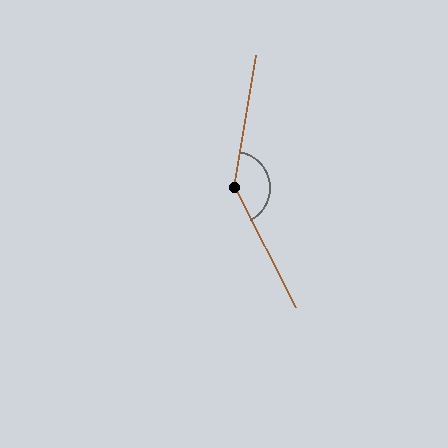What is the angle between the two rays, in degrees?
Approximately 143 degrees.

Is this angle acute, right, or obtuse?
It is obtuse.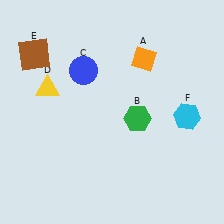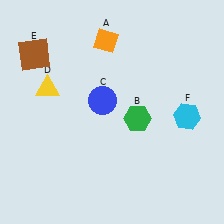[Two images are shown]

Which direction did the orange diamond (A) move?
The orange diamond (A) moved left.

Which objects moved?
The objects that moved are: the orange diamond (A), the blue circle (C).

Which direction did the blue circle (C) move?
The blue circle (C) moved down.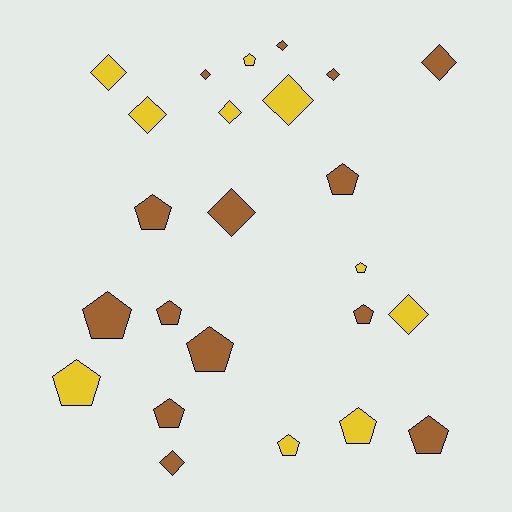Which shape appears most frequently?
Pentagon, with 13 objects.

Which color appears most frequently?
Brown, with 14 objects.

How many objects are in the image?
There are 24 objects.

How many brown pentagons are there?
There are 8 brown pentagons.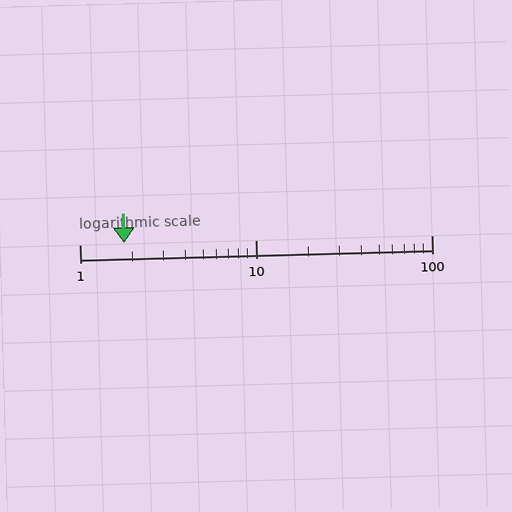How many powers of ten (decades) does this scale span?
The scale spans 2 decades, from 1 to 100.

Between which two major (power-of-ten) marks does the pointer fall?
The pointer is between 1 and 10.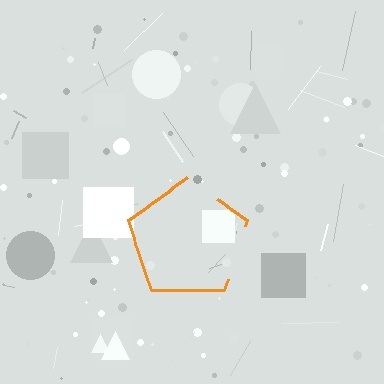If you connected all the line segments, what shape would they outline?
They would outline a pentagon.